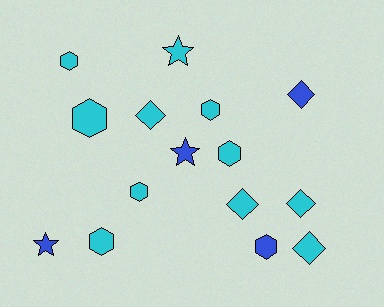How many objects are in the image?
There are 15 objects.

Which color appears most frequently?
Cyan, with 11 objects.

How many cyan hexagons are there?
There are 6 cyan hexagons.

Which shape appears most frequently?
Hexagon, with 7 objects.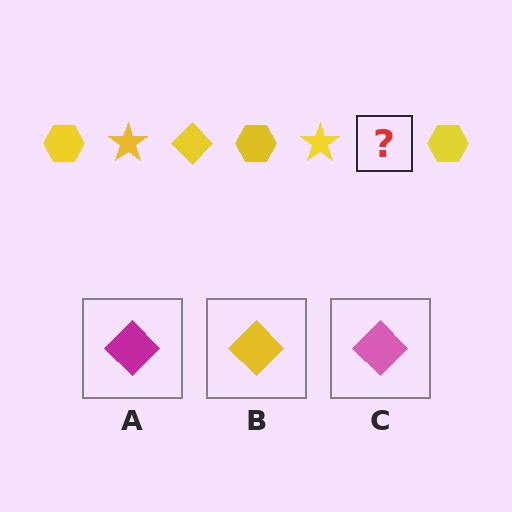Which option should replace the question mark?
Option B.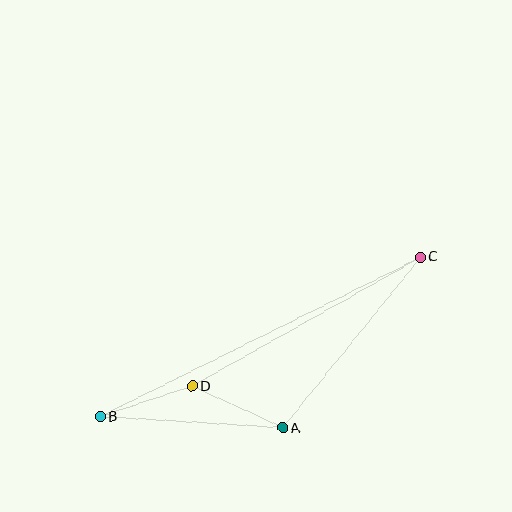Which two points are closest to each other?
Points B and D are closest to each other.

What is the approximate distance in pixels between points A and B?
The distance between A and B is approximately 183 pixels.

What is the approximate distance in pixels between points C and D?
The distance between C and D is approximately 263 pixels.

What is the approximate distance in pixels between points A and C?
The distance between A and C is approximately 219 pixels.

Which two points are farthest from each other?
Points B and C are farthest from each other.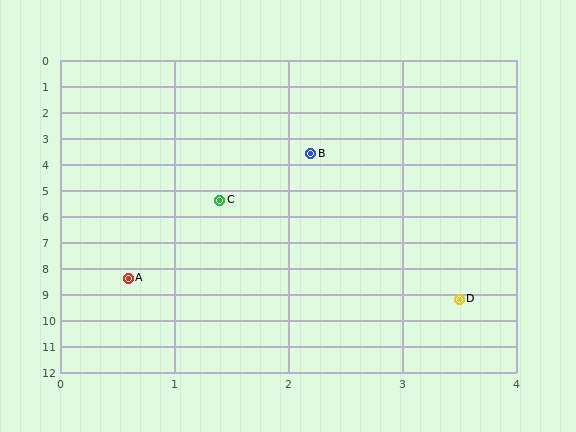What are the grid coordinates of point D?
Point D is at approximately (3.5, 9.2).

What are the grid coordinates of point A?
Point A is at approximately (0.6, 8.4).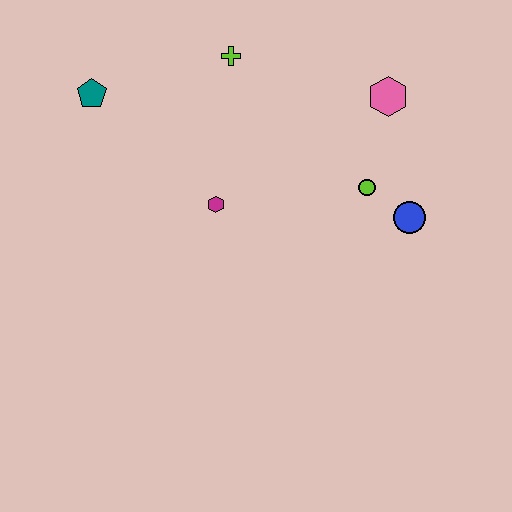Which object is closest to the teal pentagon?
The lime cross is closest to the teal pentagon.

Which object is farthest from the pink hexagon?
The teal pentagon is farthest from the pink hexagon.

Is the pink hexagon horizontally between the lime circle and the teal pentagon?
No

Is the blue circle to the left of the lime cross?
No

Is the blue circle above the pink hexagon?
No